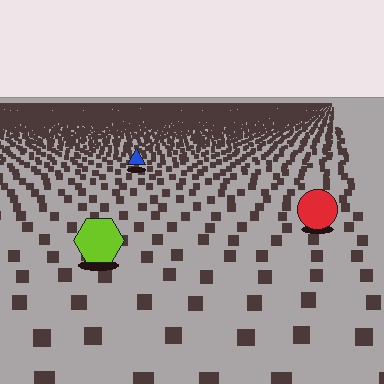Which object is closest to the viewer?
The lime hexagon is closest. The texture marks near it are larger and more spread out.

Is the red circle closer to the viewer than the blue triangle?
Yes. The red circle is closer — you can tell from the texture gradient: the ground texture is coarser near it.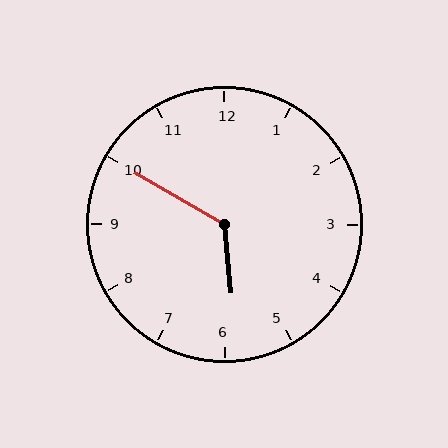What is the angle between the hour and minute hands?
Approximately 125 degrees.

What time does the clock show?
5:50.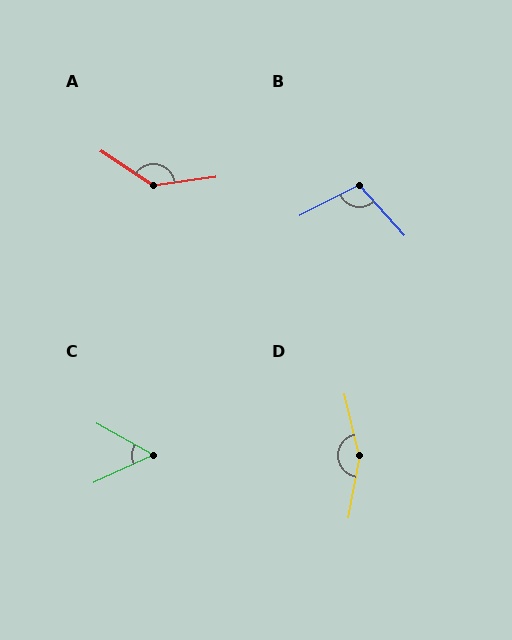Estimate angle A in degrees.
Approximately 139 degrees.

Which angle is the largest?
D, at approximately 156 degrees.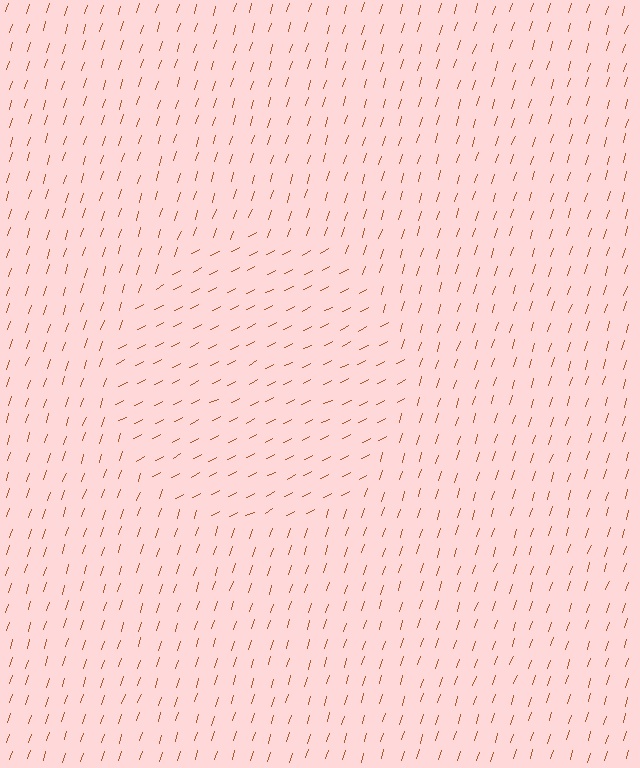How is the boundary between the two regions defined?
The boundary is defined purely by a change in line orientation (approximately 45 degrees difference). All lines are the same color and thickness.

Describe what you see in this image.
The image is filled with small brown line segments. A circle region in the image has lines oriented differently from the surrounding lines, creating a visible texture boundary.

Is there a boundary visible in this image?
Yes, there is a texture boundary formed by a change in line orientation.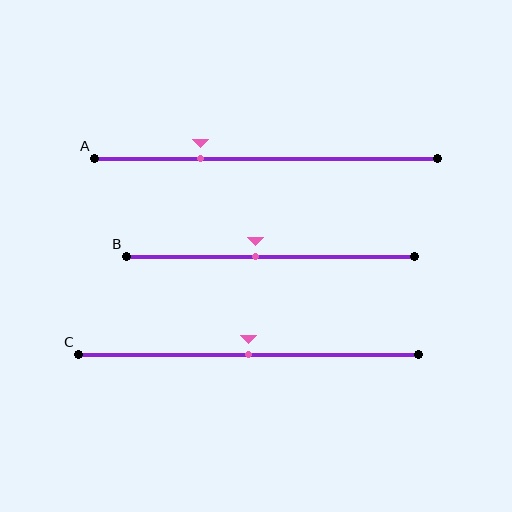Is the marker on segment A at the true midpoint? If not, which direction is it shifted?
No, the marker on segment A is shifted to the left by about 19% of the segment length.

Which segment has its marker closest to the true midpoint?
Segment C has its marker closest to the true midpoint.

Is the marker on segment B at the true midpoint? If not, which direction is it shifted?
No, the marker on segment B is shifted to the left by about 5% of the segment length.